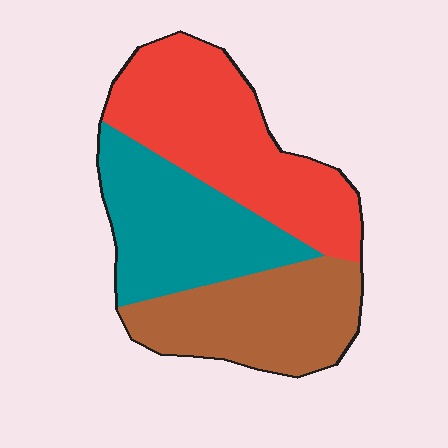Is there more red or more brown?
Red.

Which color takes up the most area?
Red, at roughly 40%.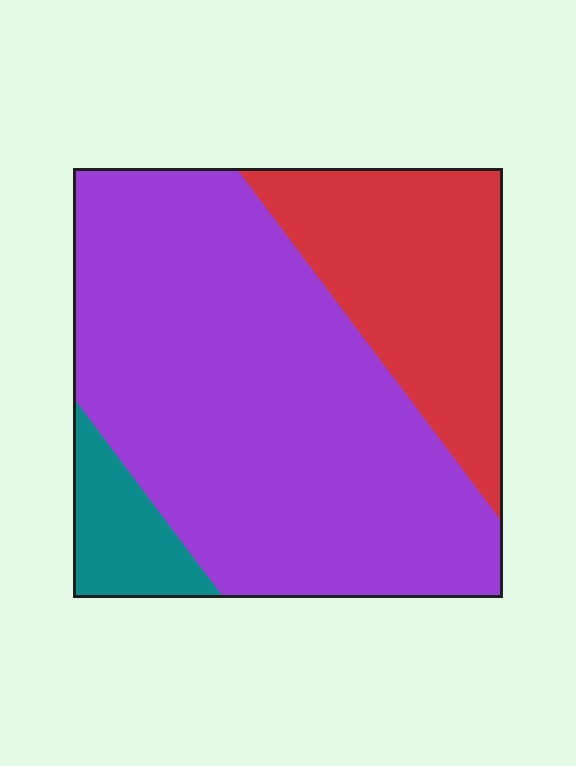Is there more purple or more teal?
Purple.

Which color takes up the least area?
Teal, at roughly 10%.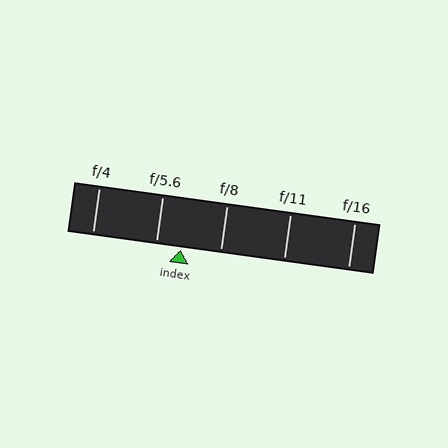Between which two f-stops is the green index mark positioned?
The index mark is between f/5.6 and f/8.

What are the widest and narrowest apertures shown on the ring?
The widest aperture shown is f/4 and the narrowest is f/16.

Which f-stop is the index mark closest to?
The index mark is closest to f/5.6.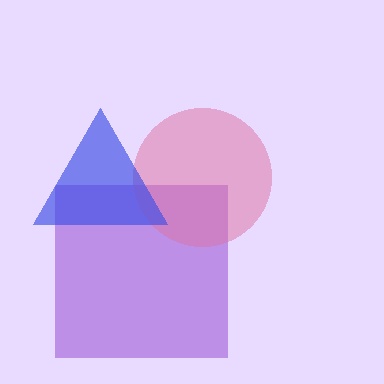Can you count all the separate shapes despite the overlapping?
Yes, there are 3 separate shapes.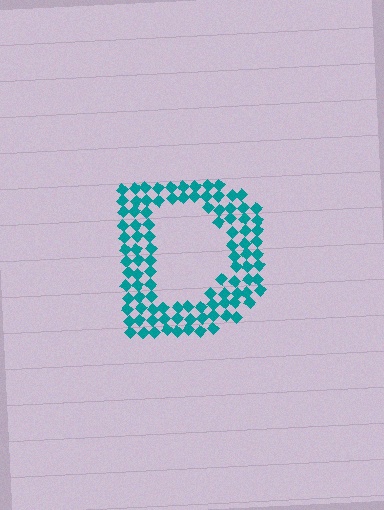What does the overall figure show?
The overall figure shows the letter D.